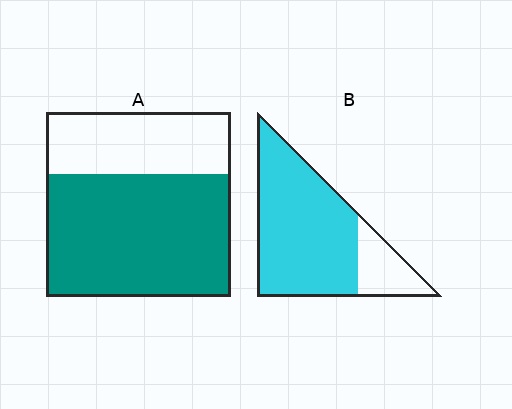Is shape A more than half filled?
Yes.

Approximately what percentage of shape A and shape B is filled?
A is approximately 65% and B is approximately 80%.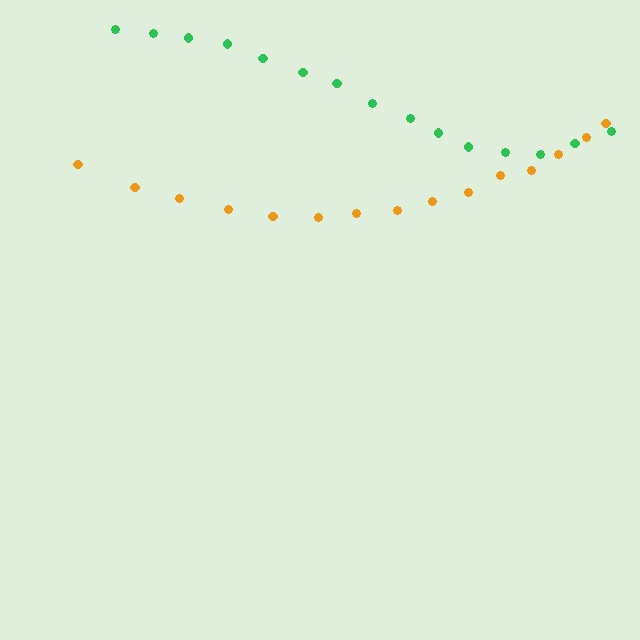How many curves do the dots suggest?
There are 2 distinct paths.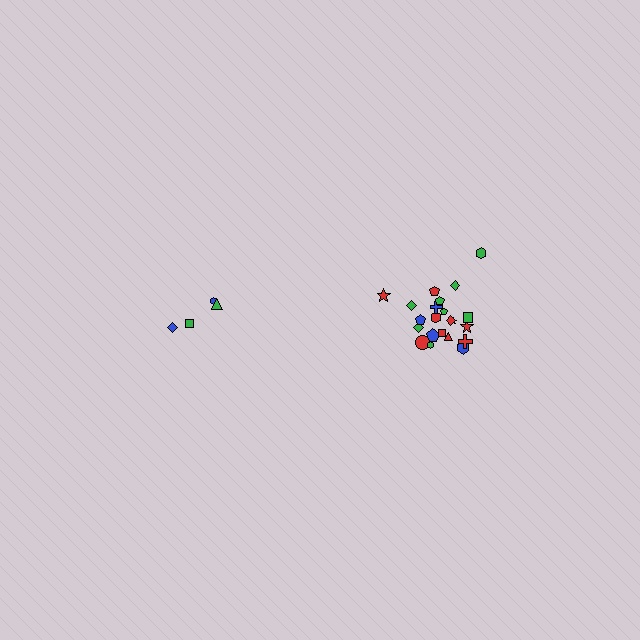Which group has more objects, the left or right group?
The right group.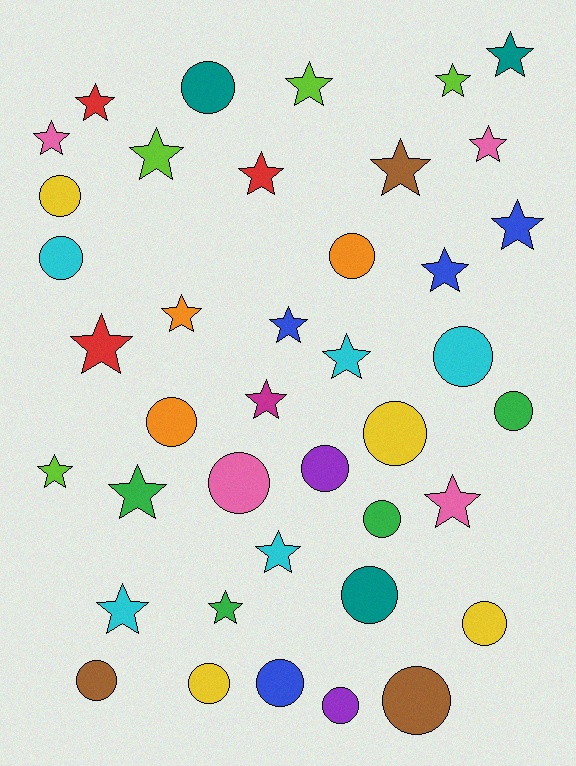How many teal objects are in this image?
There are 3 teal objects.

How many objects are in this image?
There are 40 objects.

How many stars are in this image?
There are 22 stars.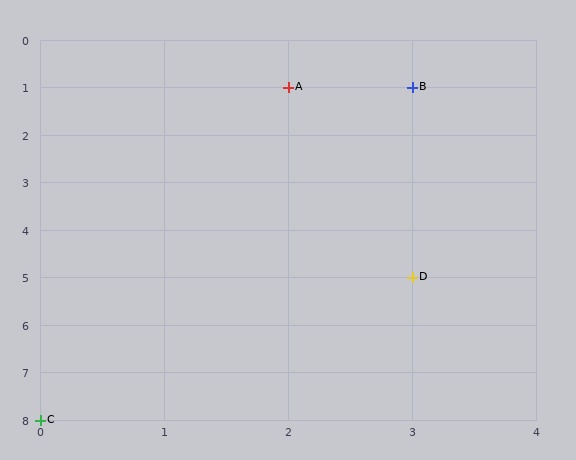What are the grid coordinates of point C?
Point C is at grid coordinates (0, 8).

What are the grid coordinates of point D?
Point D is at grid coordinates (3, 5).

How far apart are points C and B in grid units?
Points C and B are 3 columns and 7 rows apart (about 7.6 grid units diagonally).